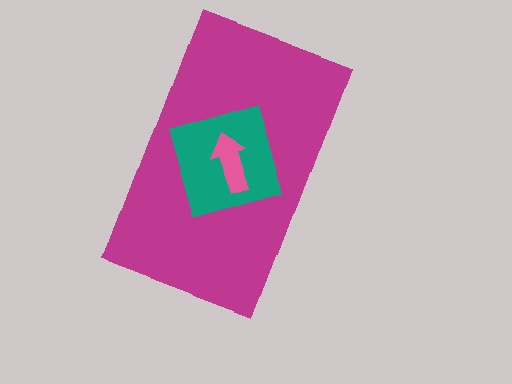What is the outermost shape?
The magenta rectangle.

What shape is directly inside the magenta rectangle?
The teal square.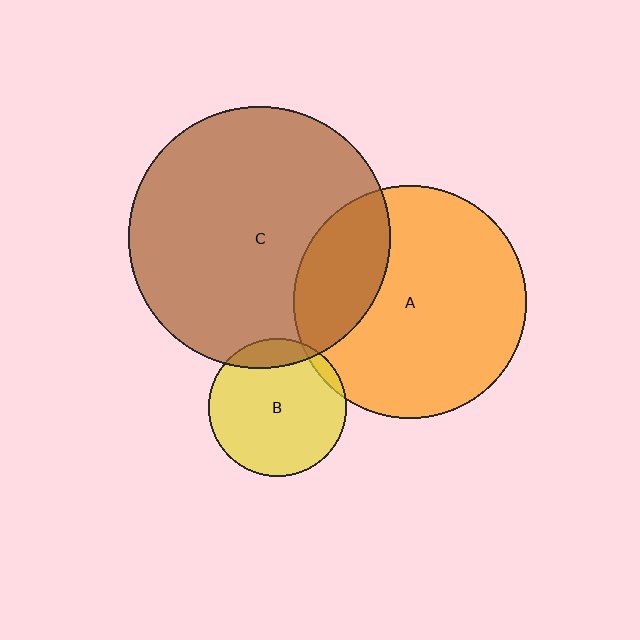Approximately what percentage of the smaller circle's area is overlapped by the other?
Approximately 5%.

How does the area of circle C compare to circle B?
Approximately 3.6 times.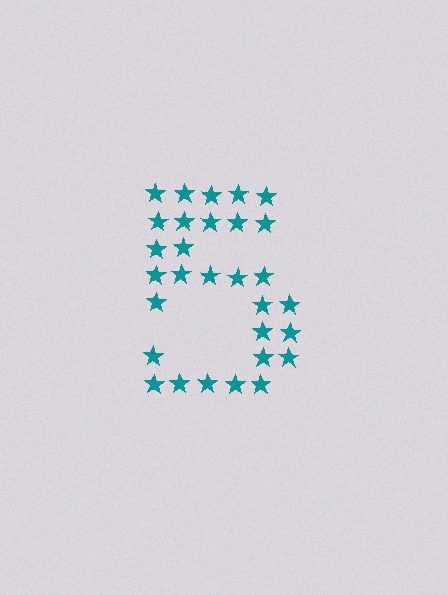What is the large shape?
The large shape is the digit 5.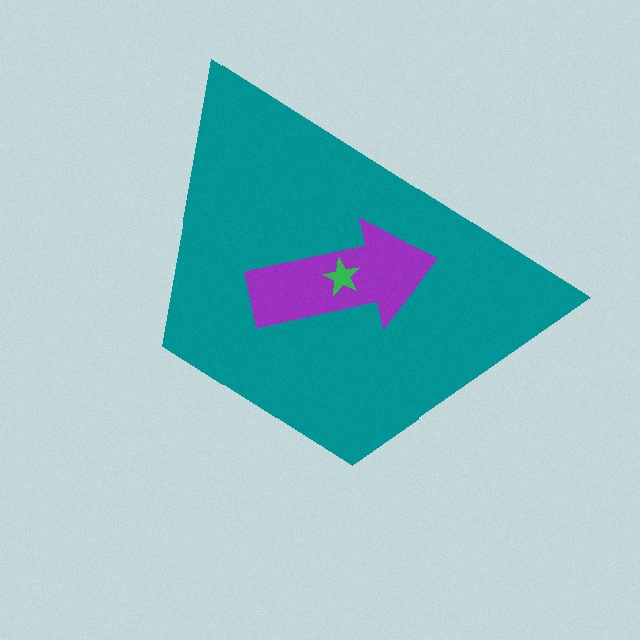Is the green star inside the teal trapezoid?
Yes.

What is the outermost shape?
The teal trapezoid.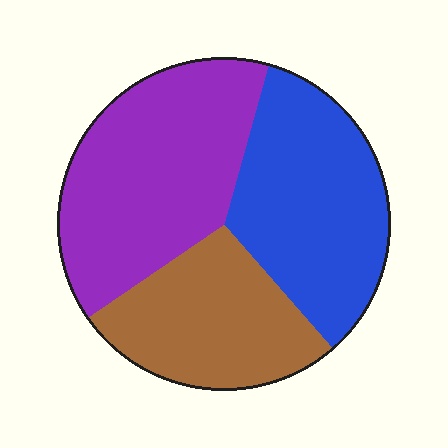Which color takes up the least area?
Brown, at roughly 25%.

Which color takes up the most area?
Purple, at roughly 40%.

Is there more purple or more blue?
Purple.